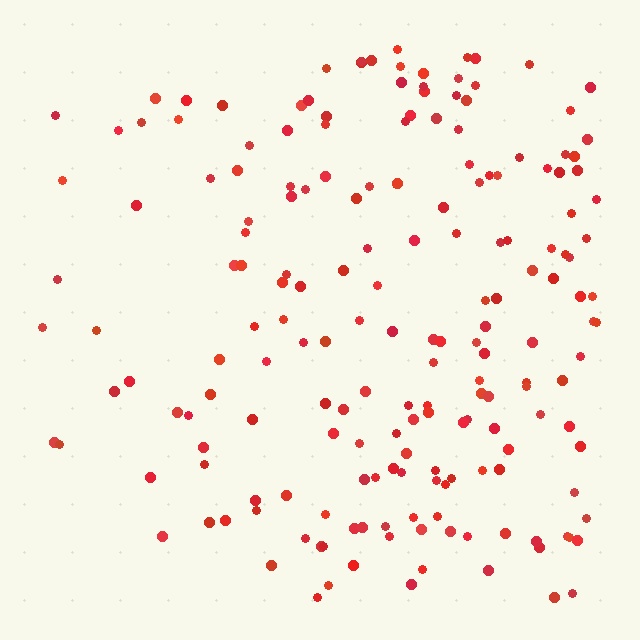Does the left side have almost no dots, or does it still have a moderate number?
Still a moderate number, just noticeably fewer than the right.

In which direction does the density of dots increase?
From left to right, with the right side densest.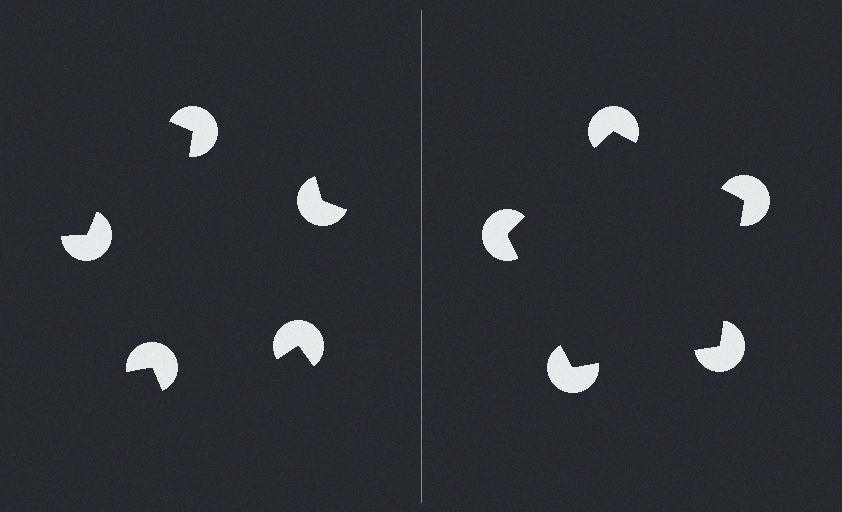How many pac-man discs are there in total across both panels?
10 — 5 on each side.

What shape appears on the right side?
An illusory pentagon.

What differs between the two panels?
The pac-man discs are positioned identically on both sides; only the wedge orientations differ. On the right they align to a pentagon; on the left they are misaligned.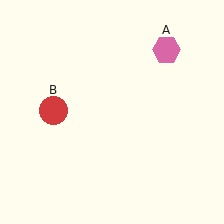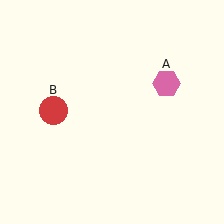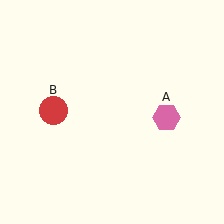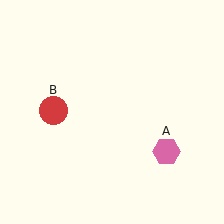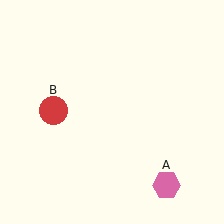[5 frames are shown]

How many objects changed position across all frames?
1 object changed position: pink hexagon (object A).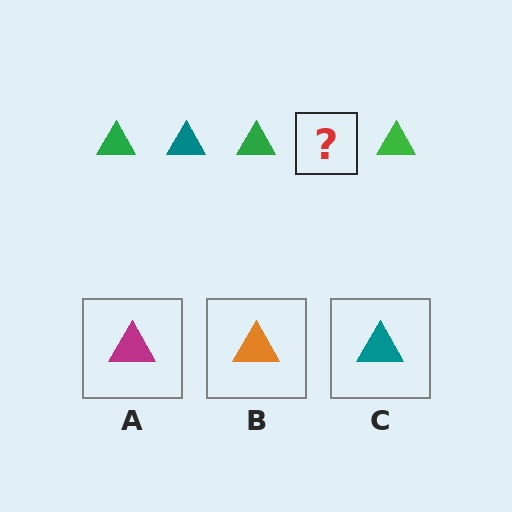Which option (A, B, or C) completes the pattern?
C.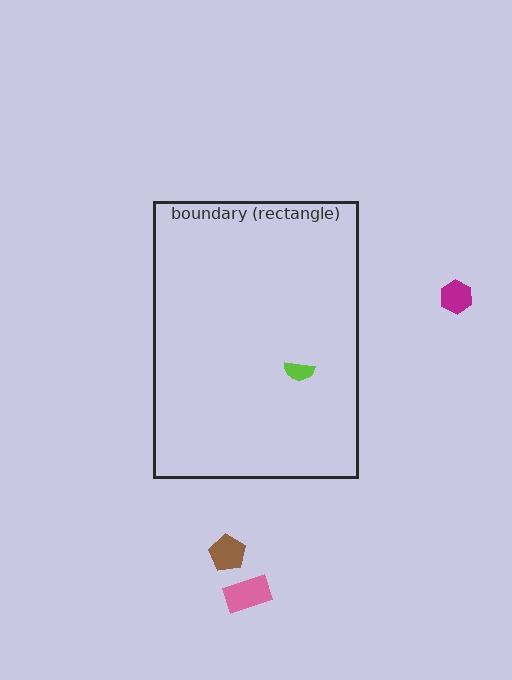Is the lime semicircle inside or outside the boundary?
Inside.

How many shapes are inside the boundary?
1 inside, 3 outside.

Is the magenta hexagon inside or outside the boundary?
Outside.